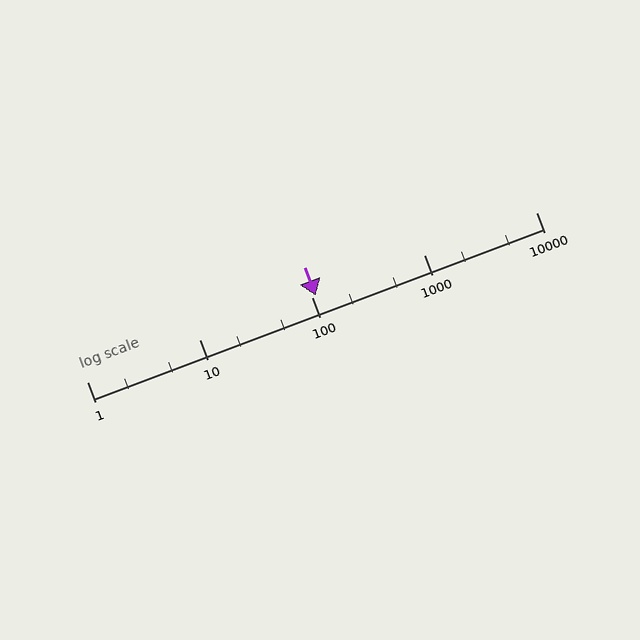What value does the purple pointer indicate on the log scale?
The pointer indicates approximately 110.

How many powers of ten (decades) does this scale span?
The scale spans 4 decades, from 1 to 10000.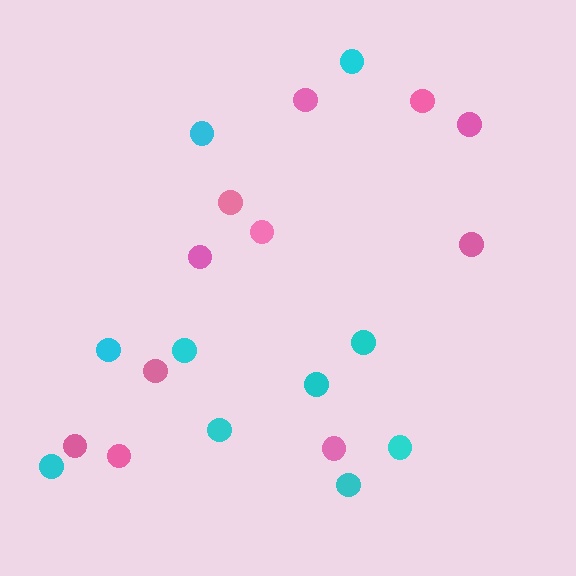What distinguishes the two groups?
There are 2 groups: one group of pink circles (11) and one group of cyan circles (10).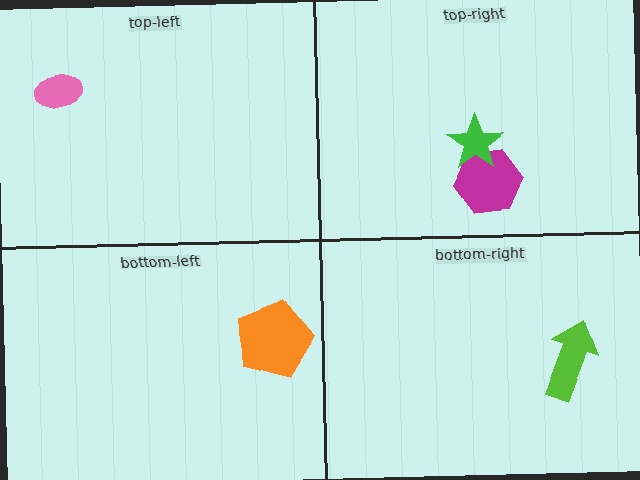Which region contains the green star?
The top-right region.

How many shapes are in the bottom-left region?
1.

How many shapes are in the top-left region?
1.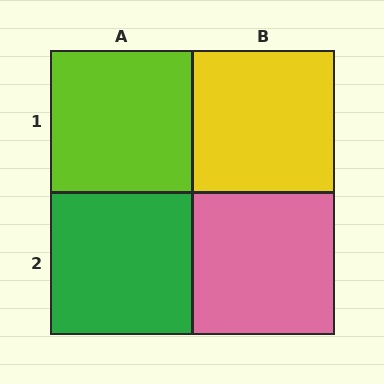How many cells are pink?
1 cell is pink.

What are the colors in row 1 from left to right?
Lime, yellow.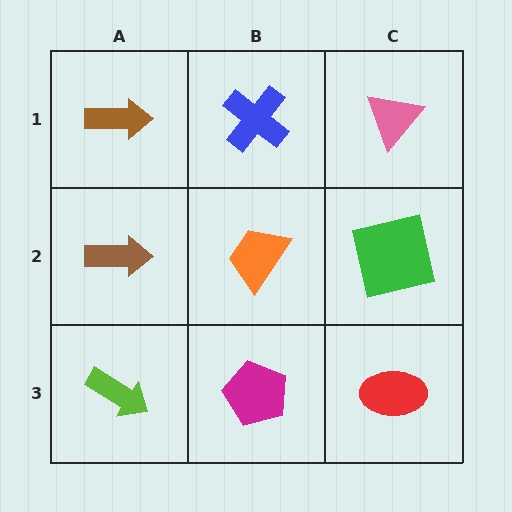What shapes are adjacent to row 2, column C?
A pink triangle (row 1, column C), a red ellipse (row 3, column C), an orange trapezoid (row 2, column B).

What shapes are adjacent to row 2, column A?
A brown arrow (row 1, column A), a lime arrow (row 3, column A), an orange trapezoid (row 2, column B).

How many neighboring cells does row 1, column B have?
3.